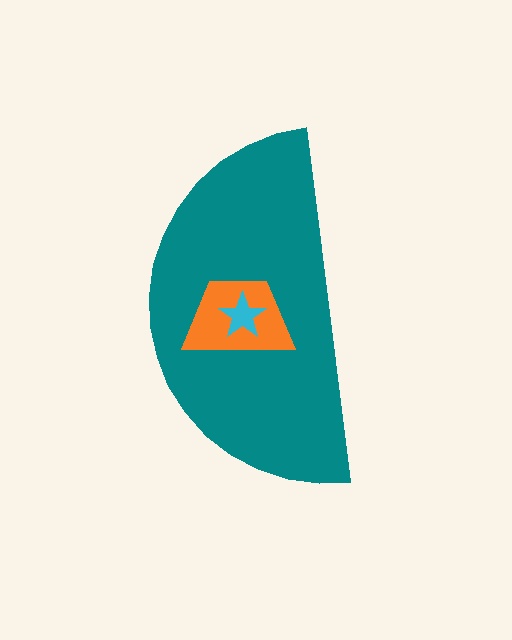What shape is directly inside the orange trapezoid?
The cyan star.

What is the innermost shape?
The cyan star.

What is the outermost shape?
The teal semicircle.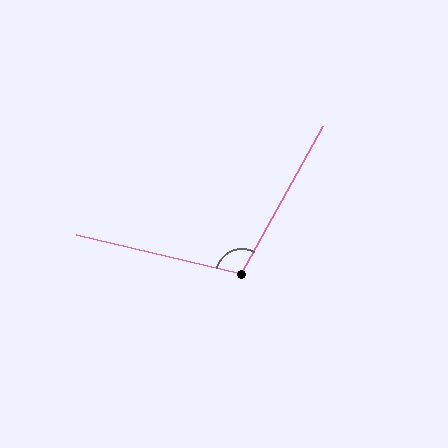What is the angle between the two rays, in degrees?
Approximately 105 degrees.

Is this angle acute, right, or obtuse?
It is obtuse.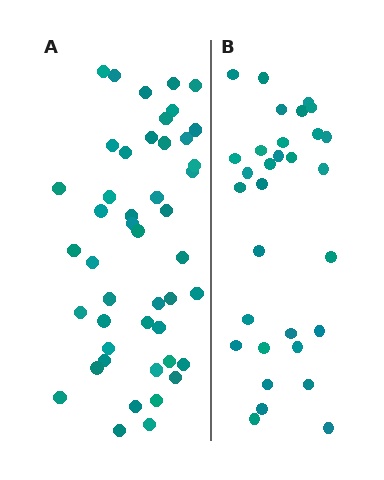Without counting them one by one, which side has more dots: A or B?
Region A (the left region) has more dots.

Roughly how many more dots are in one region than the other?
Region A has approximately 15 more dots than region B.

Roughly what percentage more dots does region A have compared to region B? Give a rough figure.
About 50% more.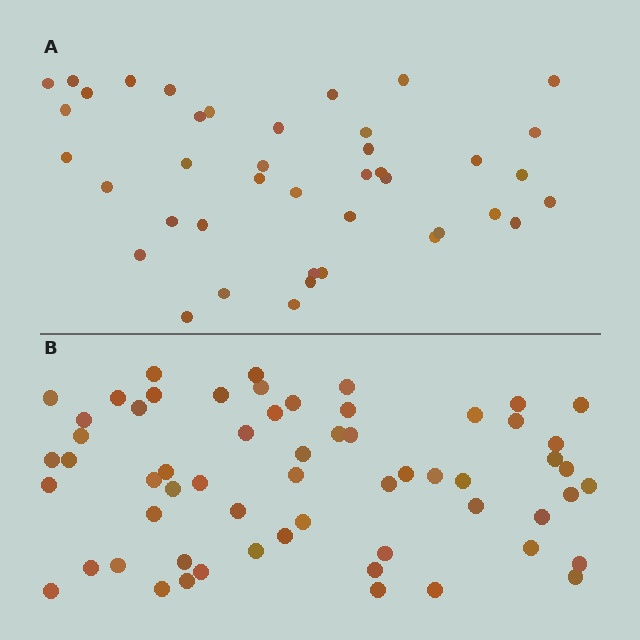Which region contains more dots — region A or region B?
Region B (the bottom region) has more dots.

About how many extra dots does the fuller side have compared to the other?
Region B has approximately 20 more dots than region A.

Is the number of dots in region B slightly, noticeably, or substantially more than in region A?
Region B has substantially more. The ratio is roughly 1.5 to 1.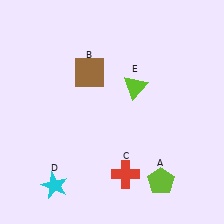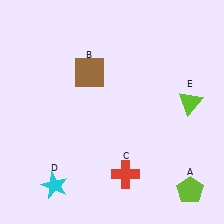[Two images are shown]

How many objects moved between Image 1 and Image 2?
2 objects moved between the two images.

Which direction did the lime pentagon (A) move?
The lime pentagon (A) moved right.